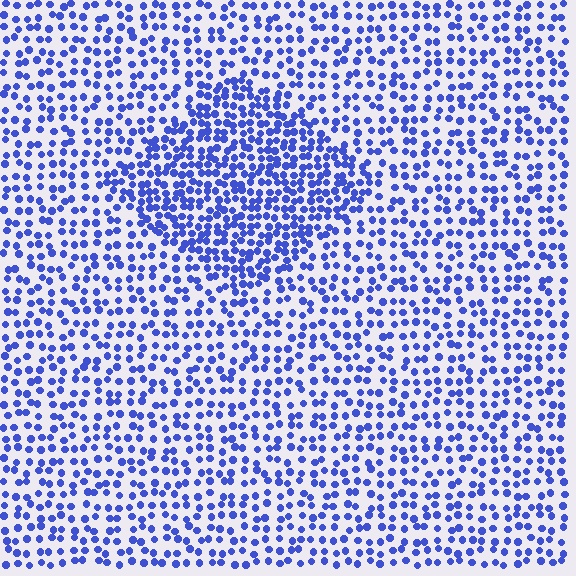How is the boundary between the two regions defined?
The boundary is defined by a change in element density (approximately 1.8x ratio). All elements are the same color, size, and shape.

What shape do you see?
I see a diamond.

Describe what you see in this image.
The image contains small blue elements arranged at two different densities. A diamond-shaped region is visible where the elements are more densely packed than the surrounding area.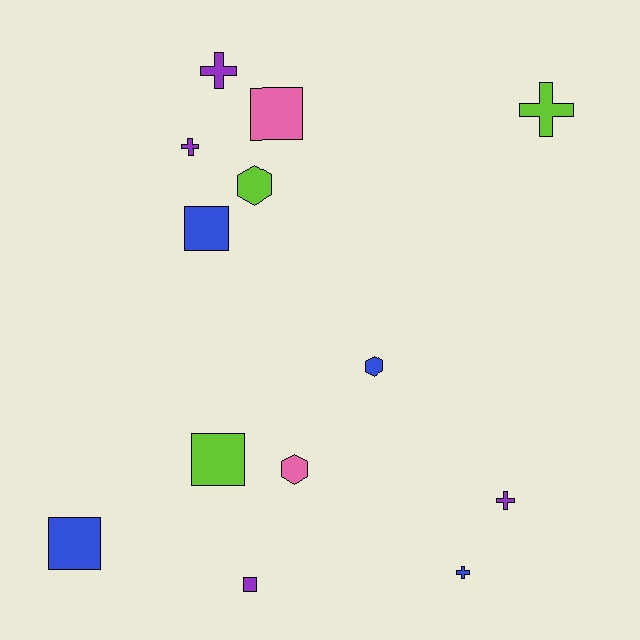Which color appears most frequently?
Blue, with 4 objects.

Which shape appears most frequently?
Cross, with 5 objects.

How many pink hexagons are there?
There is 1 pink hexagon.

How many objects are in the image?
There are 13 objects.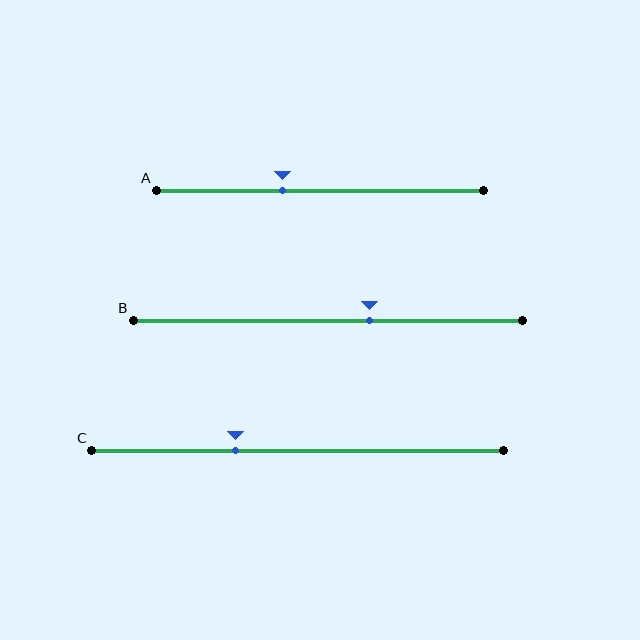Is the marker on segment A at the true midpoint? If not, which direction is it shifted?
No, the marker on segment A is shifted to the left by about 11% of the segment length.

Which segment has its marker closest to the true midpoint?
Segment B has its marker closest to the true midpoint.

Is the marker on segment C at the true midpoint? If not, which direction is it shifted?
No, the marker on segment C is shifted to the left by about 15% of the segment length.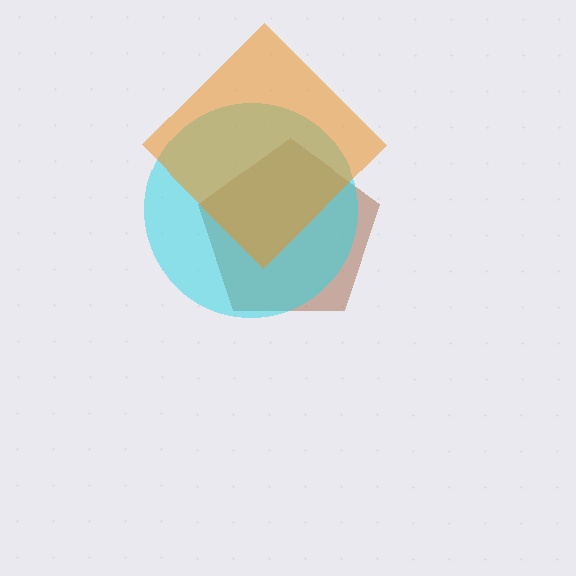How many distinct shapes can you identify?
There are 3 distinct shapes: a brown pentagon, a cyan circle, an orange diamond.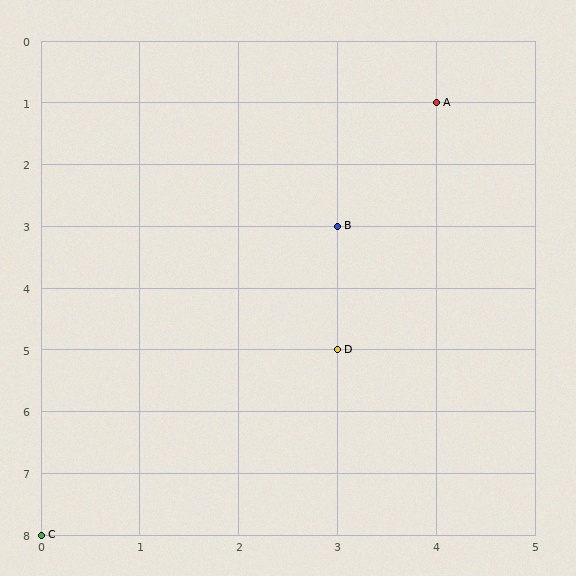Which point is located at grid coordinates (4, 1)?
Point A is at (4, 1).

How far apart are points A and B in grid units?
Points A and B are 1 column and 2 rows apart (about 2.2 grid units diagonally).